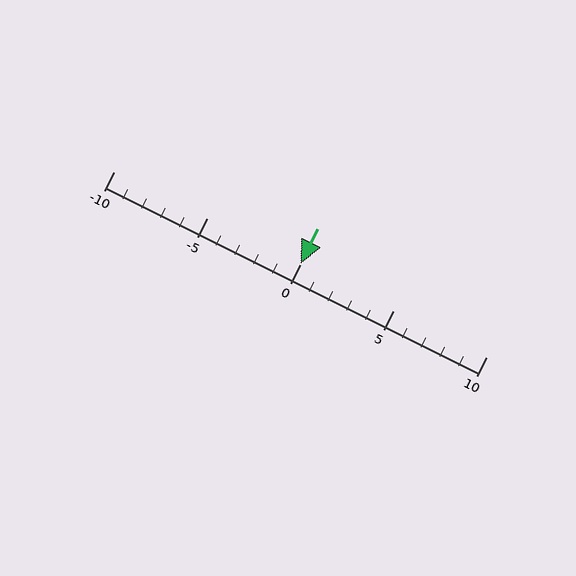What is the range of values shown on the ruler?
The ruler shows values from -10 to 10.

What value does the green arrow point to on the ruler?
The green arrow points to approximately 0.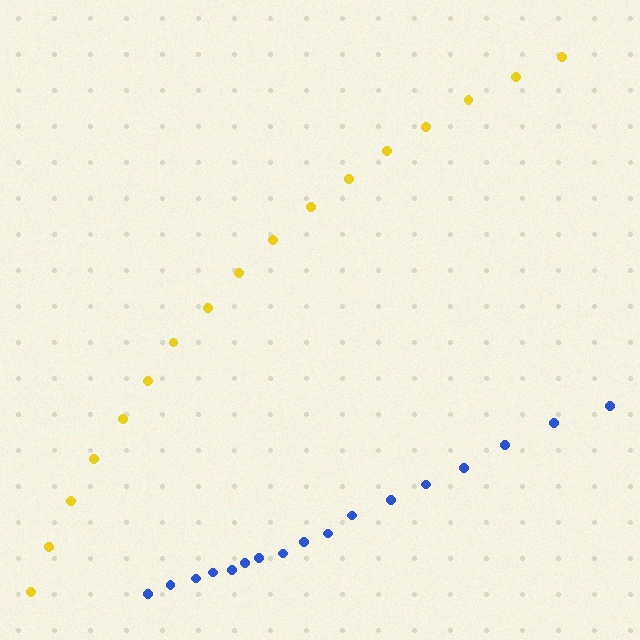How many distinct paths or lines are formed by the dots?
There are 2 distinct paths.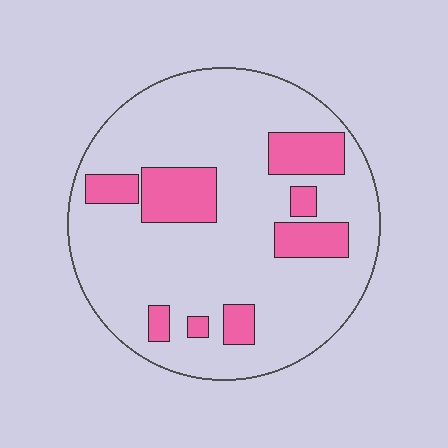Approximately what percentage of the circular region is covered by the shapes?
Approximately 20%.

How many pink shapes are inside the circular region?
8.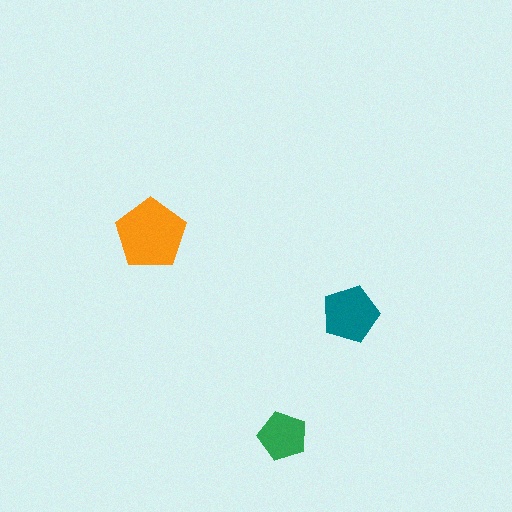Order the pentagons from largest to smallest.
the orange one, the teal one, the green one.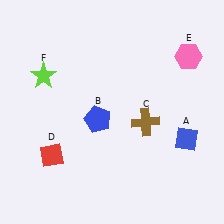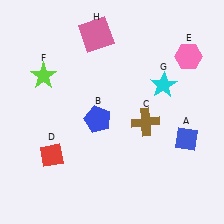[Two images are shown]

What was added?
A cyan star (G), a pink square (H) were added in Image 2.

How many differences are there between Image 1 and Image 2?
There are 2 differences between the two images.